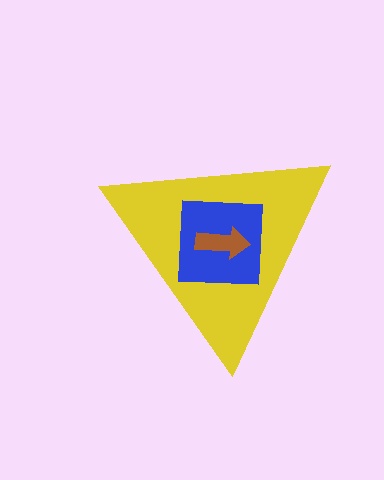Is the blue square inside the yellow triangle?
Yes.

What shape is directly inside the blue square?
The brown arrow.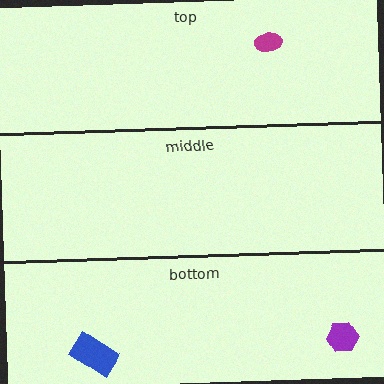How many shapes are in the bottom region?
2.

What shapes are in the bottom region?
The purple hexagon, the blue rectangle.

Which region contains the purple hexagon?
The bottom region.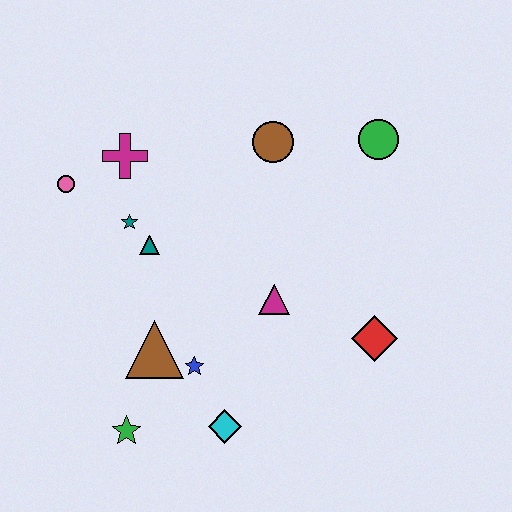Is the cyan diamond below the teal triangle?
Yes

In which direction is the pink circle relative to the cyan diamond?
The pink circle is above the cyan diamond.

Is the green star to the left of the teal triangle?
Yes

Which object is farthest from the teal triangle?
The green circle is farthest from the teal triangle.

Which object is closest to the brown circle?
The green circle is closest to the brown circle.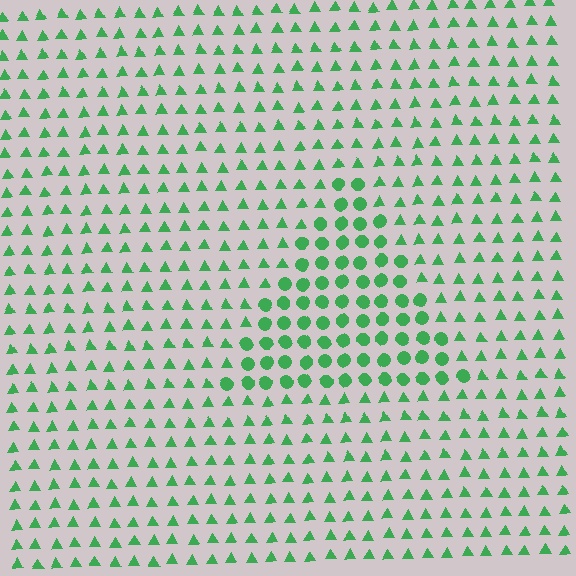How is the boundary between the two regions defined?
The boundary is defined by a change in element shape: circles inside vs. triangles outside. All elements share the same color and spacing.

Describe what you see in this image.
The image is filled with small green elements arranged in a uniform grid. A triangle-shaped region contains circles, while the surrounding area contains triangles. The boundary is defined purely by the change in element shape.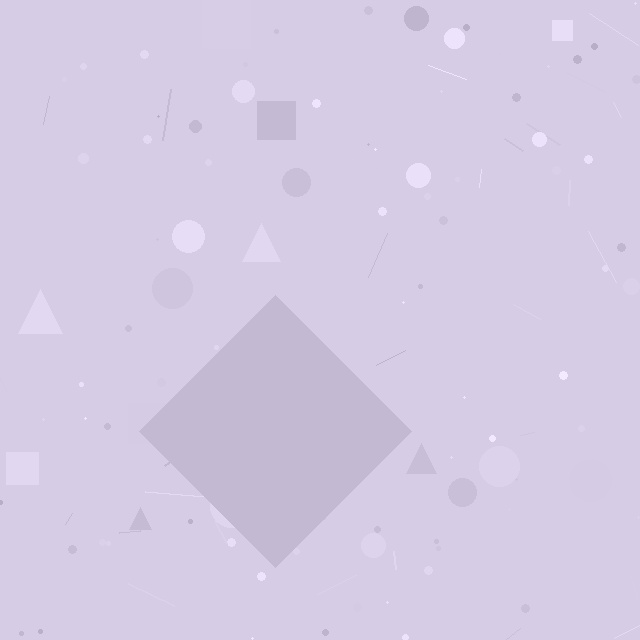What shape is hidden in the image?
A diamond is hidden in the image.